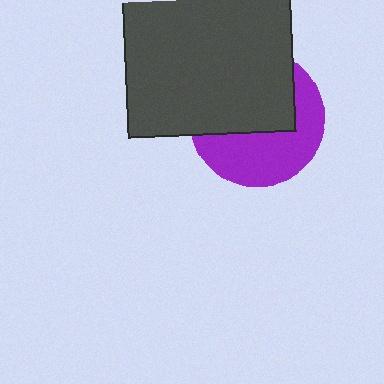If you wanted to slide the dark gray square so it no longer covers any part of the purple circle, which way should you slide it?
Slide it up — that is the most direct way to separate the two shapes.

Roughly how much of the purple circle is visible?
About half of it is visible (roughly 47%).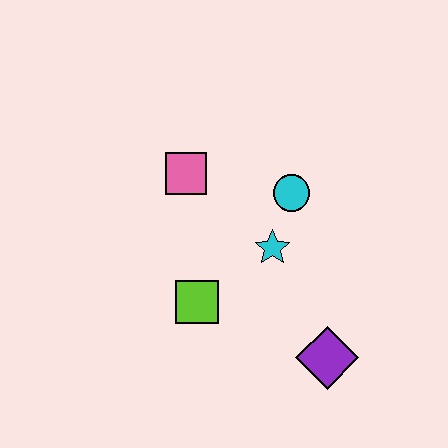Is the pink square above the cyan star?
Yes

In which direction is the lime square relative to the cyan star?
The lime square is to the left of the cyan star.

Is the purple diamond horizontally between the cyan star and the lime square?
No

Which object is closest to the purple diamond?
The cyan star is closest to the purple diamond.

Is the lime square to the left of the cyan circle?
Yes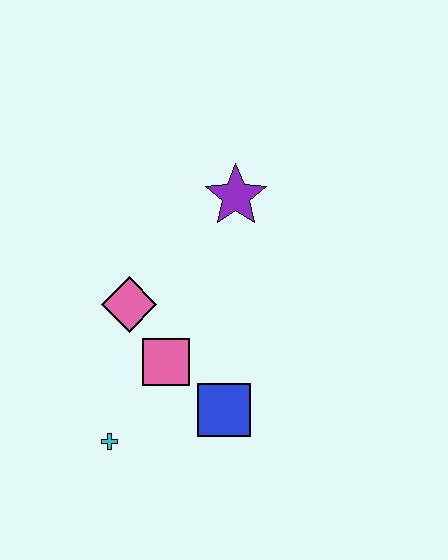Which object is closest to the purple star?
The pink diamond is closest to the purple star.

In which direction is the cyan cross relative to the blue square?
The cyan cross is to the left of the blue square.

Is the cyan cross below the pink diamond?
Yes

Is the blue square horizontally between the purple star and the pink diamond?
Yes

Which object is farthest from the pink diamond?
The purple star is farthest from the pink diamond.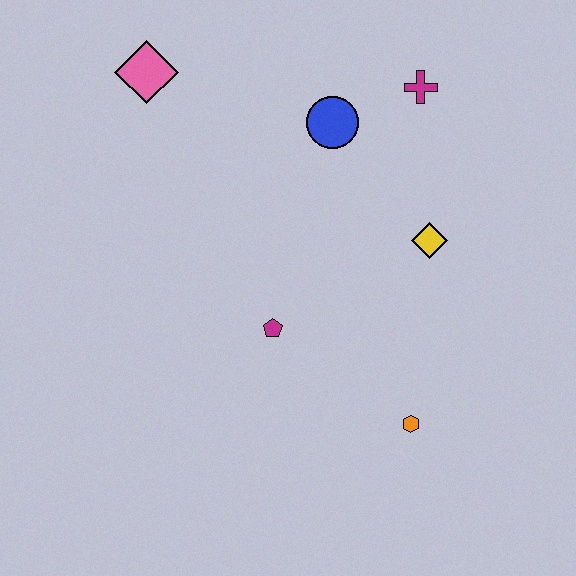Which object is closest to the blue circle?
The magenta cross is closest to the blue circle.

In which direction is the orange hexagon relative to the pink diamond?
The orange hexagon is below the pink diamond.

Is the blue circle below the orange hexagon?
No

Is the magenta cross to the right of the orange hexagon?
Yes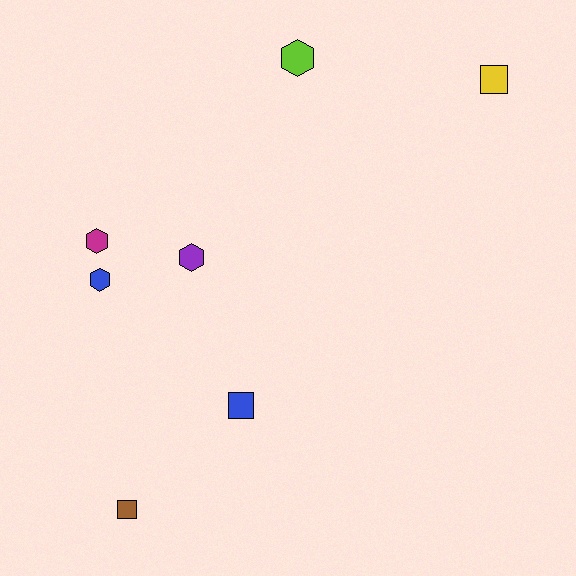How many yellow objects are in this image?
There is 1 yellow object.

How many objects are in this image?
There are 7 objects.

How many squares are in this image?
There are 3 squares.